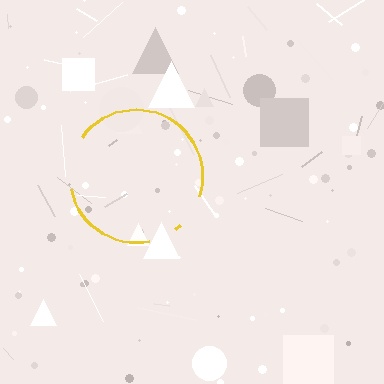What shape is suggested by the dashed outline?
The dashed outline suggests a circle.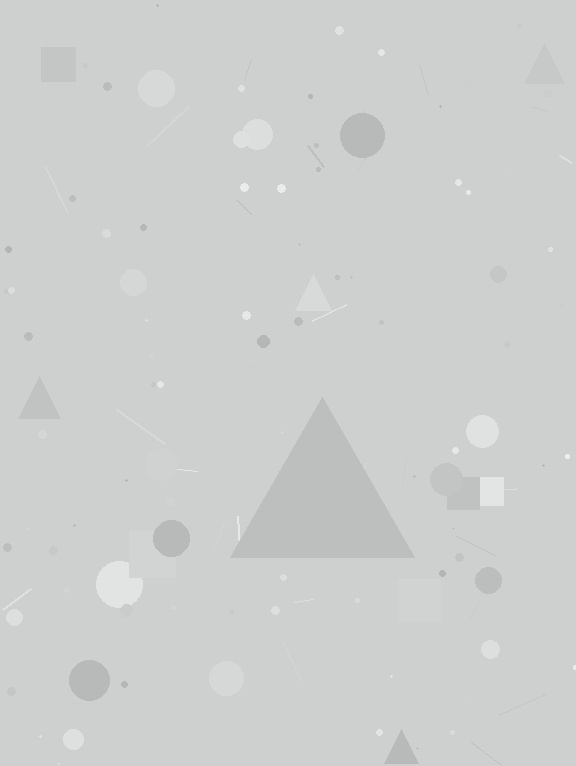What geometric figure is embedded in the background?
A triangle is embedded in the background.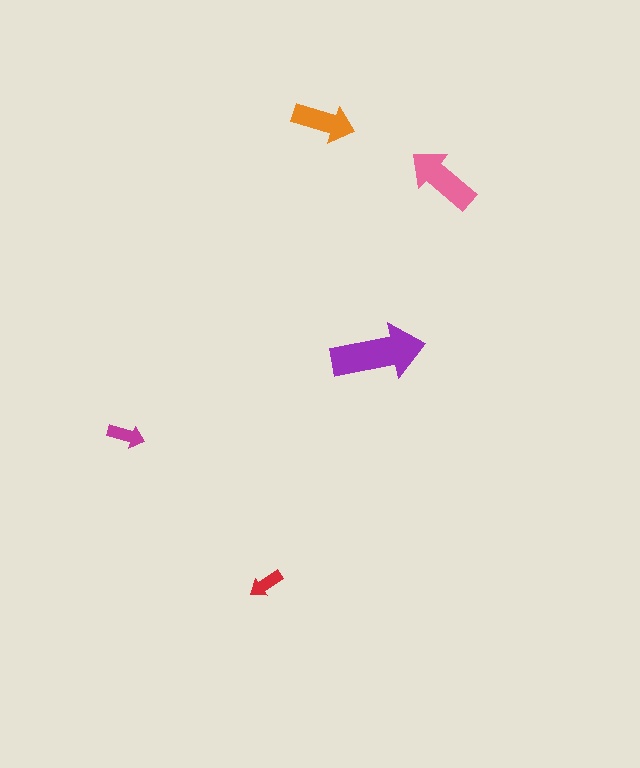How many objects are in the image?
There are 5 objects in the image.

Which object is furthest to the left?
The magenta arrow is leftmost.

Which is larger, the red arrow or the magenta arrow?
The magenta one.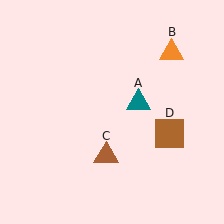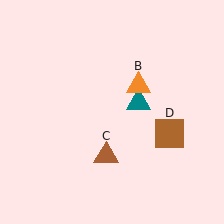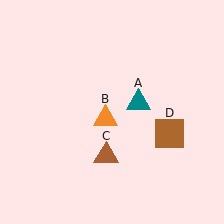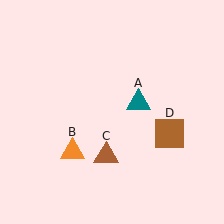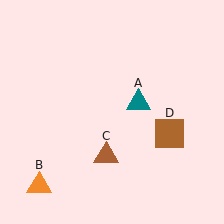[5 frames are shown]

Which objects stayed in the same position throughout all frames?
Teal triangle (object A) and brown triangle (object C) and brown square (object D) remained stationary.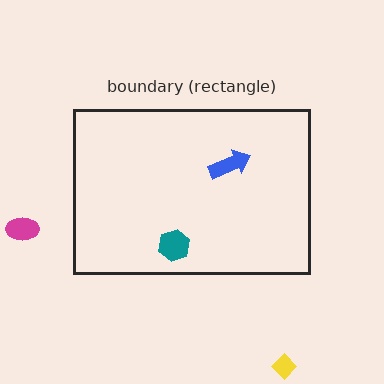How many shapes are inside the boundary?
2 inside, 2 outside.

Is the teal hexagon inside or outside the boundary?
Inside.